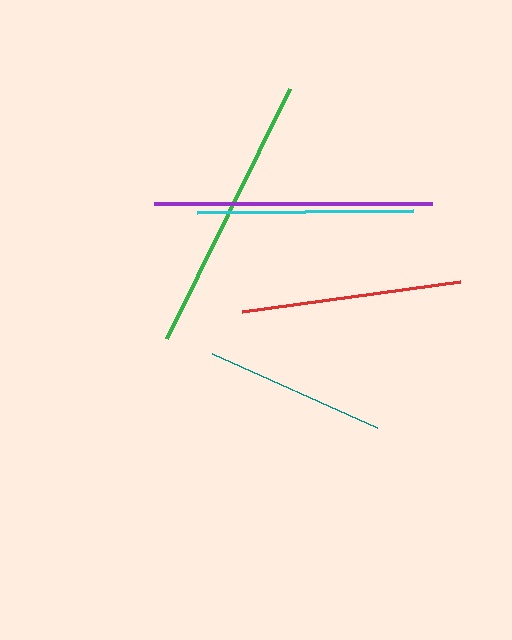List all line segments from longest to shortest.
From longest to shortest: green, purple, red, cyan, teal.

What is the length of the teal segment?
The teal segment is approximately 181 pixels long.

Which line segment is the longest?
The green line is the longest at approximately 279 pixels.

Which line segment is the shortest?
The teal line is the shortest at approximately 181 pixels.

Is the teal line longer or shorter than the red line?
The red line is longer than the teal line.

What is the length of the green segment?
The green segment is approximately 279 pixels long.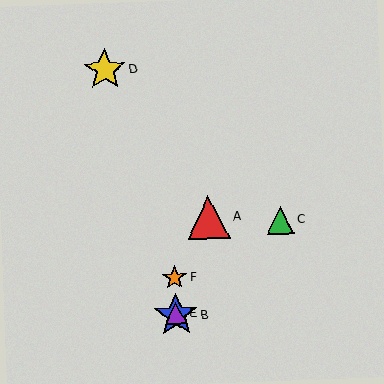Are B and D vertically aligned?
No, B is at x≈176 and D is at x≈105.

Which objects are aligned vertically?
Objects B, E, F are aligned vertically.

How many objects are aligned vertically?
3 objects (B, E, F) are aligned vertically.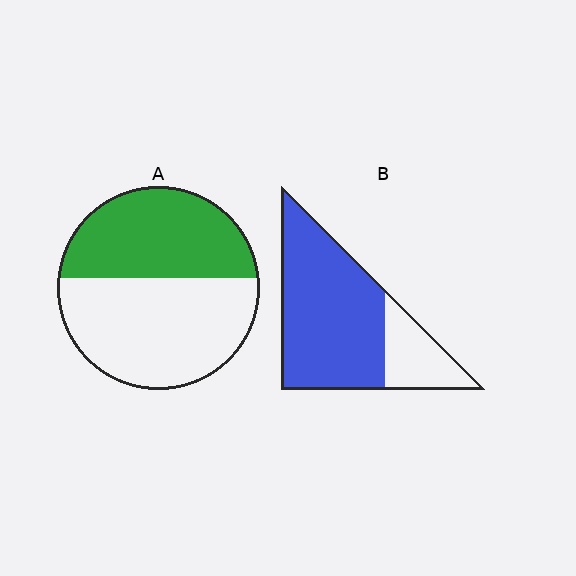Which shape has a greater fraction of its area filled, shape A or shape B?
Shape B.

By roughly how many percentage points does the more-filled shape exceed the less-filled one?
By roughly 30 percentage points (B over A).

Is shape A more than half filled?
No.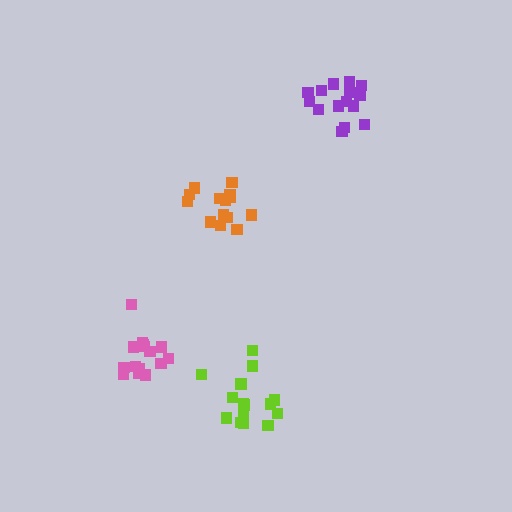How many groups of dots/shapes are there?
There are 4 groups.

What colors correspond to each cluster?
The clusters are colored: pink, purple, lime, orange.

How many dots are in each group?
Group 1: 15 dots, Group 2: 15 dots, Group 3: 15 dots, Group 4: 14 dots (59 total).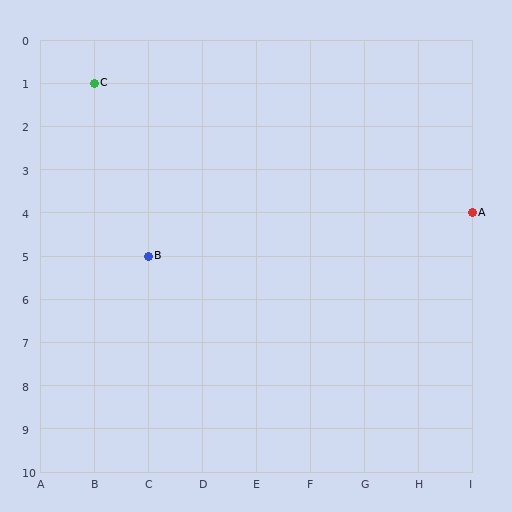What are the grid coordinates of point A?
Point A is at grid coordinates (I, 4).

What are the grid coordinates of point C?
Point C is at grid coordinates (B, 1).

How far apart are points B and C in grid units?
Points B and C are 1 column and 4 rows apart (about 4.1 grid units diagonally).